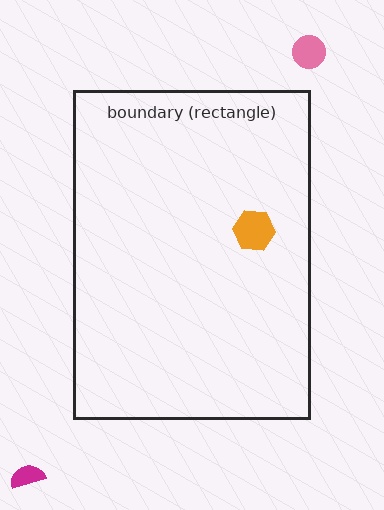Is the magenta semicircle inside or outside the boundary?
Outside.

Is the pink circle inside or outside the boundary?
Outside.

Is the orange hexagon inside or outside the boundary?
Inside.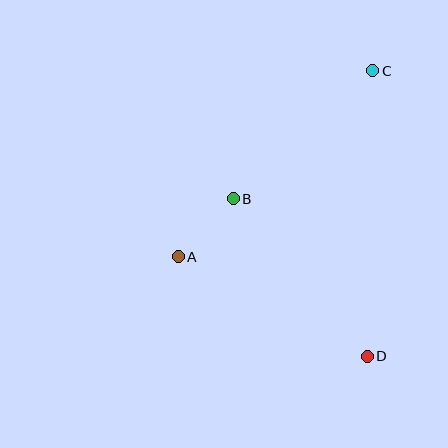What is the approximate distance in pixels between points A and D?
The distance between A and D is approximately 213 pixels.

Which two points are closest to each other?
Points A and B are closest to each other.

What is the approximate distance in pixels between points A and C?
The distance between A and C is approximately 269 pixels.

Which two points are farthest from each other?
Points C and D are farthest from each other.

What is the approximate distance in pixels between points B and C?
The distance between B and C is approximately 189 pixels.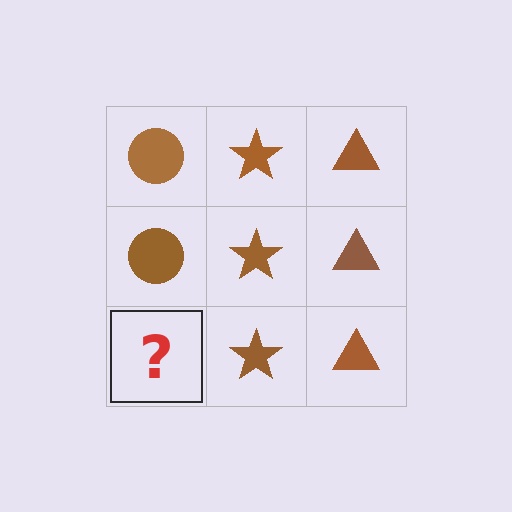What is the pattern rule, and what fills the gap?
The rule is that each column has a consistent shape. The gap should be filled with a brown circle.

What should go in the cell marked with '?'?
The missing cell should contain a brown circle.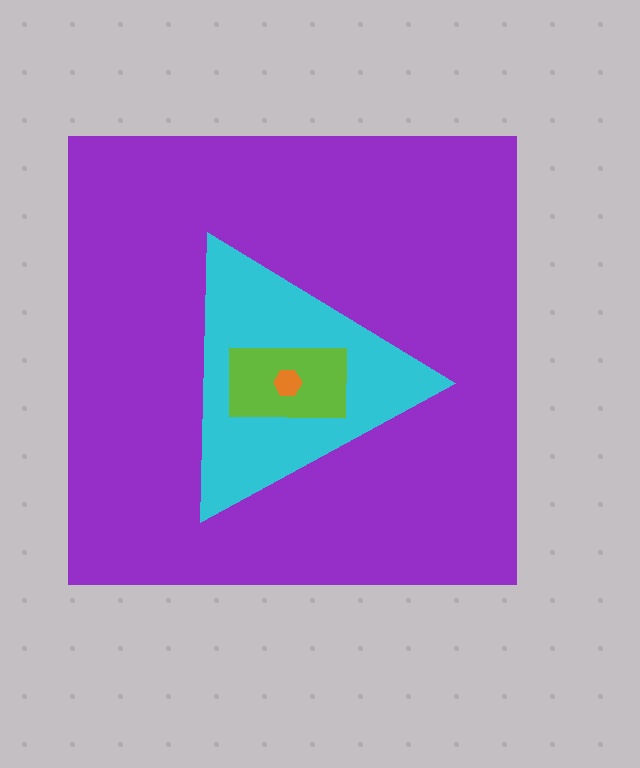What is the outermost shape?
The purple square.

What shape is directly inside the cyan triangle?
The lime rectangle.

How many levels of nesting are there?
4.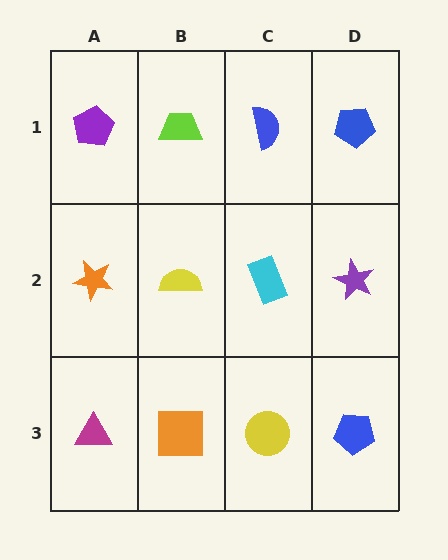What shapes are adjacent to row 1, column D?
A purple star (row 2, column D), a blue semicircle (row 1, column C).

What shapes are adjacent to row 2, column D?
A blue pentagon (row 1, column D), a blue pentagon (row 3, column D), a cyan rectangle (row 2, column C).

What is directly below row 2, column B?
An orange square.